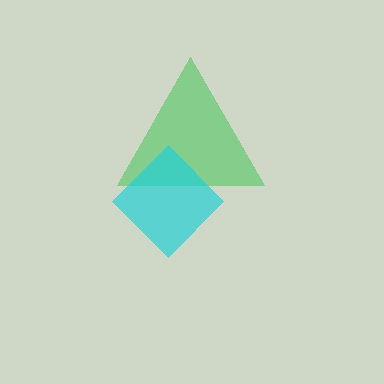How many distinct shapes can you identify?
There are 2 distinct shapes: a green triangle, a cyan diamond.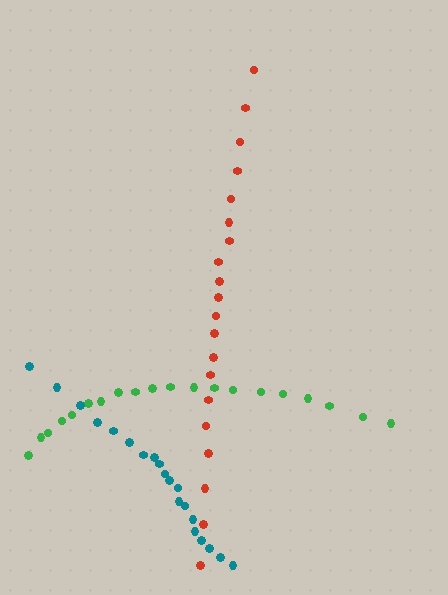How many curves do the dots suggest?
There are 3 distinct paths.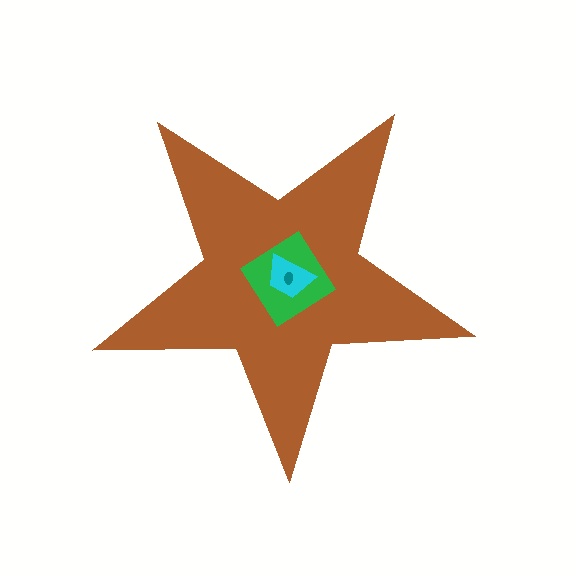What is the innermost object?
The teal ellipse.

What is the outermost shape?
The brown star.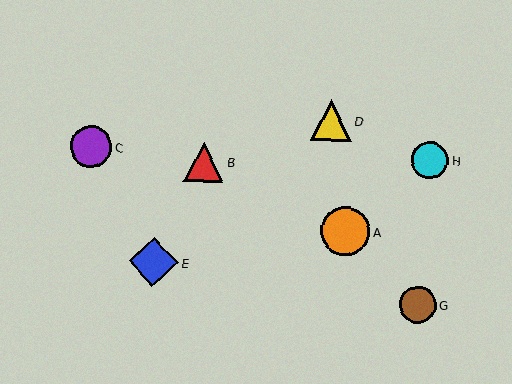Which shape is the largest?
The blue diamond (labeled E) is the largest.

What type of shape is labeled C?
Shape C is a purple circle.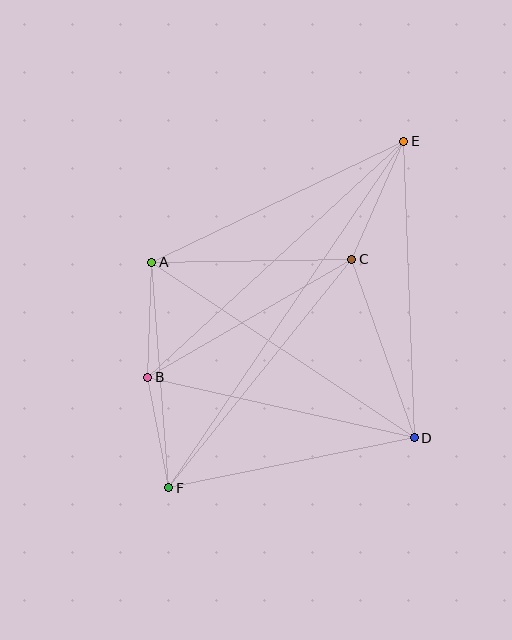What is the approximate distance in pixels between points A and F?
The distance between A and F is approximately 226 pixels.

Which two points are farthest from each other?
Points E and F are farthest from each other.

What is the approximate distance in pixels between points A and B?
The distance between A and B is approximately 115 pixels.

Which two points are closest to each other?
Points B and F are closest to each other.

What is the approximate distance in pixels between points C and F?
The distance between C and F is approximately 293 pixels.